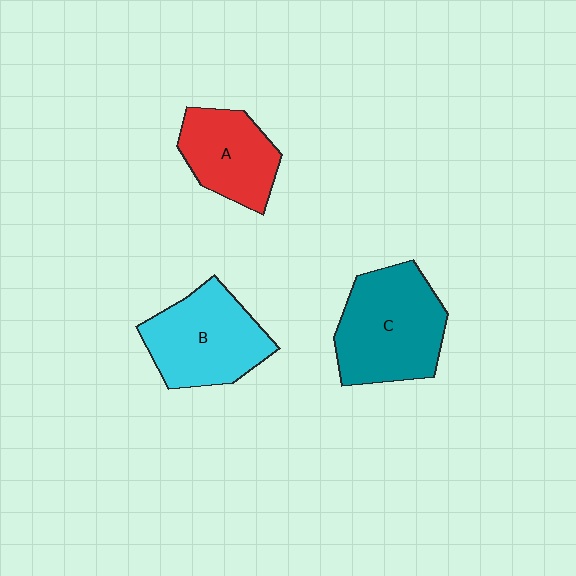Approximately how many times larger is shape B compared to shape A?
Approximately 1.3 times.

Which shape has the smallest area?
Shape A (red).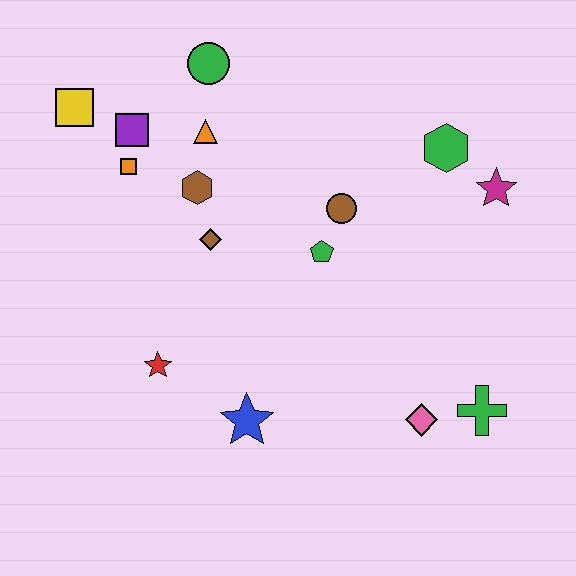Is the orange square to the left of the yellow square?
No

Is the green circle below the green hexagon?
No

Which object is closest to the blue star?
The red star is closest to the blue star.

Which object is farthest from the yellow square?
The green cross is farthest from the yellow square.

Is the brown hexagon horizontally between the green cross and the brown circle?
No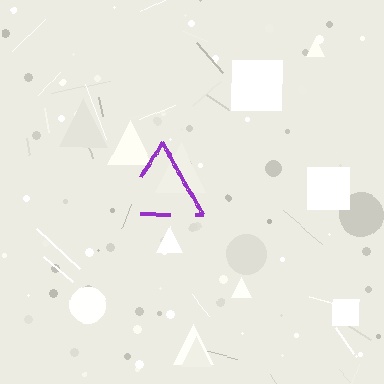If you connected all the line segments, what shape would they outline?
They would outline a triangle.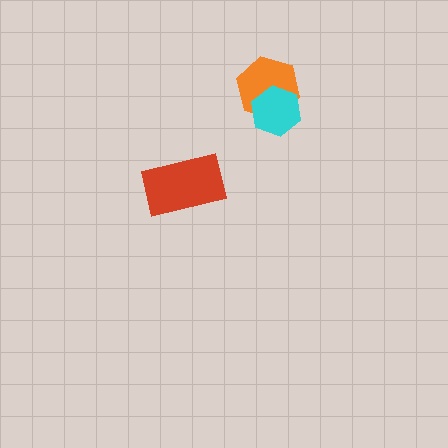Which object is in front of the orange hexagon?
The cyan hexagon is in front of the orange hexagon.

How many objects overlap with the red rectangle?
0 objects overlap with the red rectangle.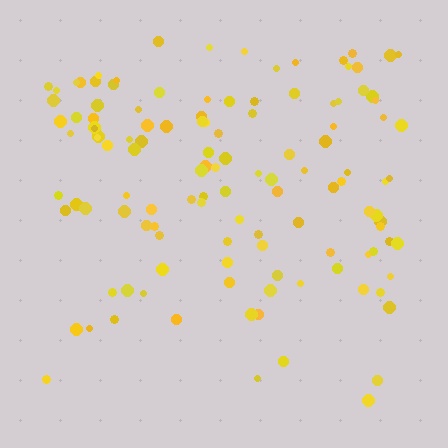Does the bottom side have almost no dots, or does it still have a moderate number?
Still a moderate number, just noticeably fewer than the top.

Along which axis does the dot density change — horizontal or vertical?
Vertical.